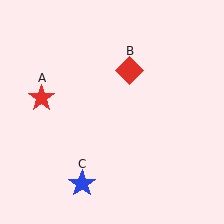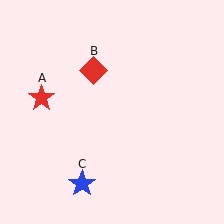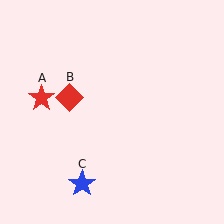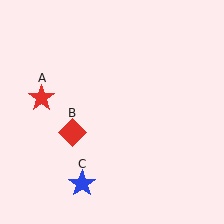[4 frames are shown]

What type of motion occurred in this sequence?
The red diamond (object B) rotated counterclockwise around the center of the scene.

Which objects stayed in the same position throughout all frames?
Red star (object A) and blue star (object C) remained stationary.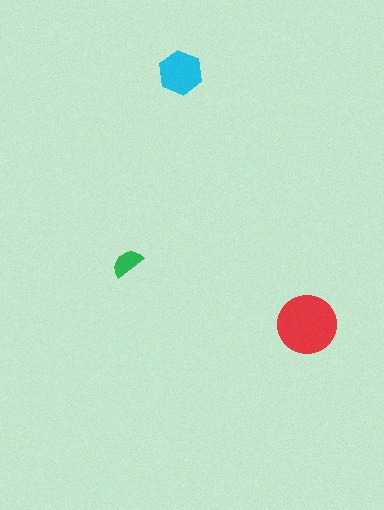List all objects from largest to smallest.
The red circle, the cyan hexagon, the green semicircle.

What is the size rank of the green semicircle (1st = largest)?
3rd.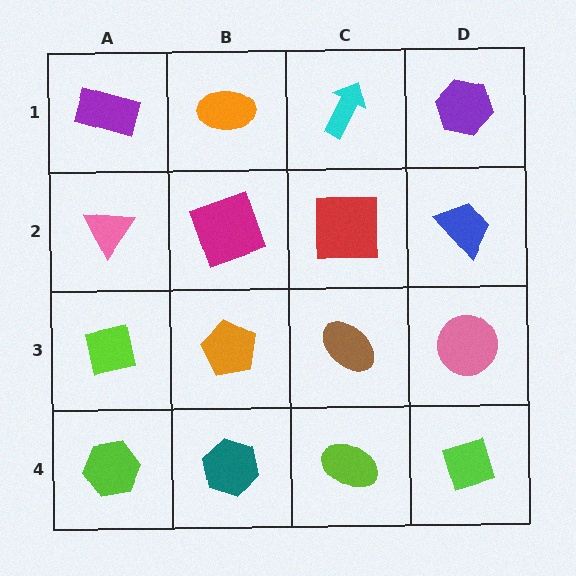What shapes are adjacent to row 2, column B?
An orange ellipse (row 1, column B), an orange pentagon (row 3, column B), a pink triangle (row 2, column A), a red square (row 2, column C).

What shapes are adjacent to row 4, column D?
A pink circle (row 3, column D), a lime ellipse (row 4, column C).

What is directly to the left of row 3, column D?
A brown ellipse.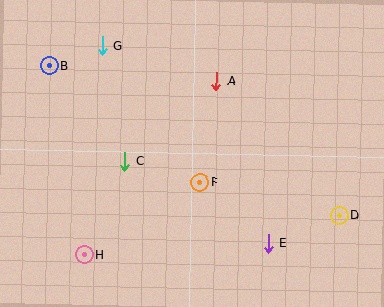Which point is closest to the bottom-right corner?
Point D is closest to the bottom-right corner.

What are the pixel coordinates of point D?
Point D is at (339, 216).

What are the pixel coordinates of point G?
Point G is at (103, 46).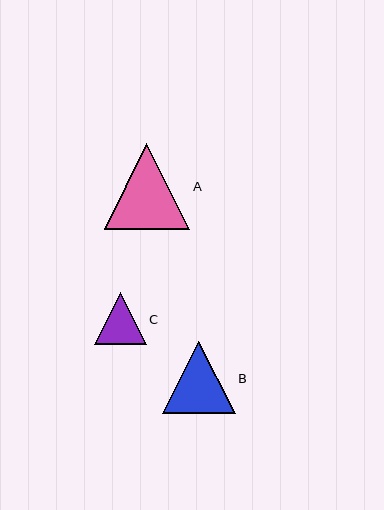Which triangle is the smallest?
Triangle C is the smallest with a size of approximately 52 pixels.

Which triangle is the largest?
Triangle A is the largest with a size of approximately 86 pixels.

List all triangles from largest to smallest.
From largest to smallest: A, B, C.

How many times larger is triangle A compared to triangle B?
Triangle A is approximately 1.2 times the size of triangle B.